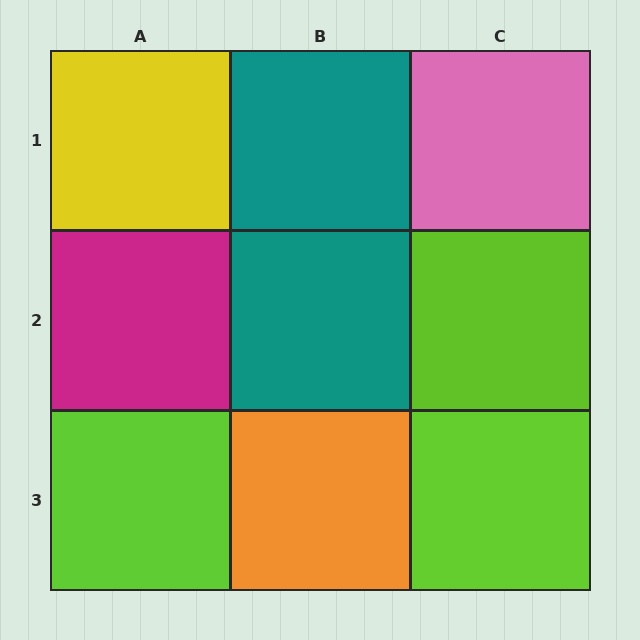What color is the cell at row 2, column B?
Teal.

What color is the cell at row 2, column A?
Magenta.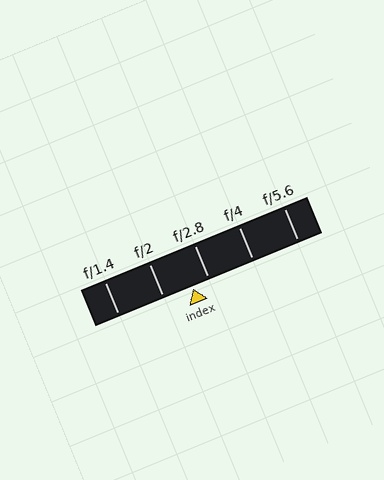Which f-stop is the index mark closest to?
The index mark is closest to f/2.8.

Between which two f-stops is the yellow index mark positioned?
The index mark is between f/2 and f/2.8.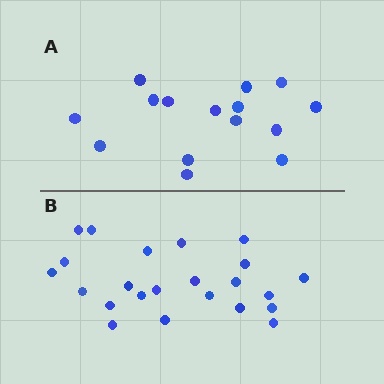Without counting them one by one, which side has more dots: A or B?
Region B (the bottom region) has more dots.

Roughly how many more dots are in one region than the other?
Region B has roughly 8 or so more dots than region A.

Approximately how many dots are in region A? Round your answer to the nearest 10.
About 20 dots. (The exact count is 15, which rounds to 20.)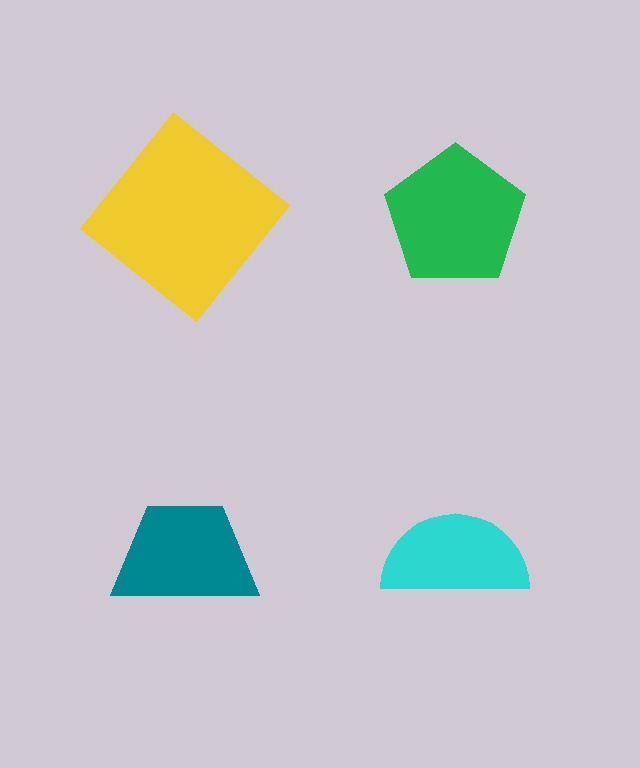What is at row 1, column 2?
A green pentagon.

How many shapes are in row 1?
2 shapes.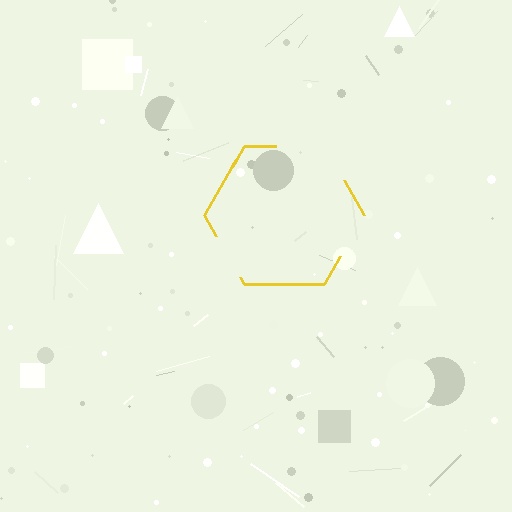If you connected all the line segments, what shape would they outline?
They would outline a hexagon.